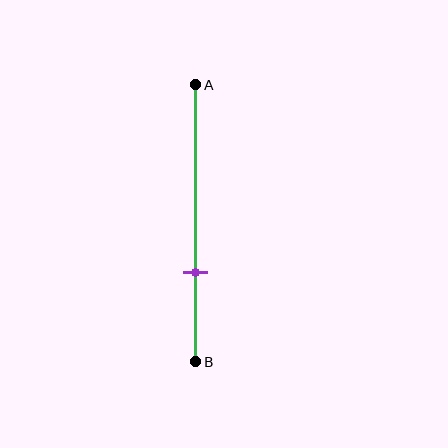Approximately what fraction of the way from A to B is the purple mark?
The purple mark is approximately 70% of the way from A to B.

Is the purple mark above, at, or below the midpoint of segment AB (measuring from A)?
The purple mark is below the midpoint of segment AB.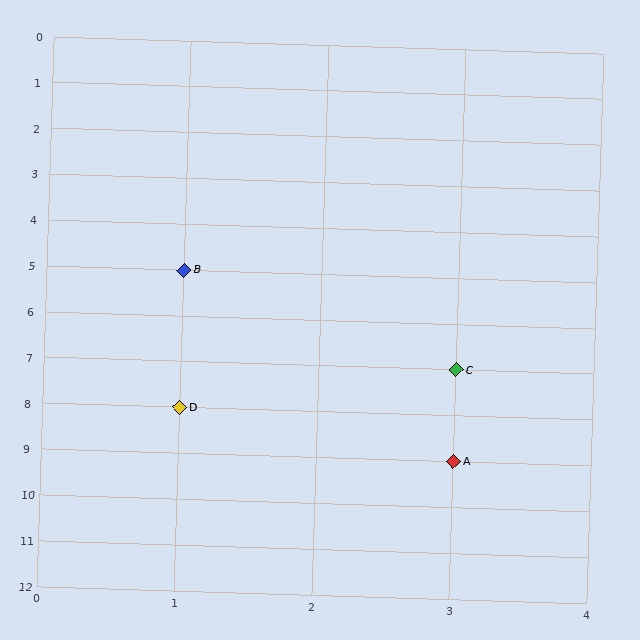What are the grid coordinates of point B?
Point B is at grid coordinates (1, 5).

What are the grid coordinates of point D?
Point D is at grid coordinates (1, 8).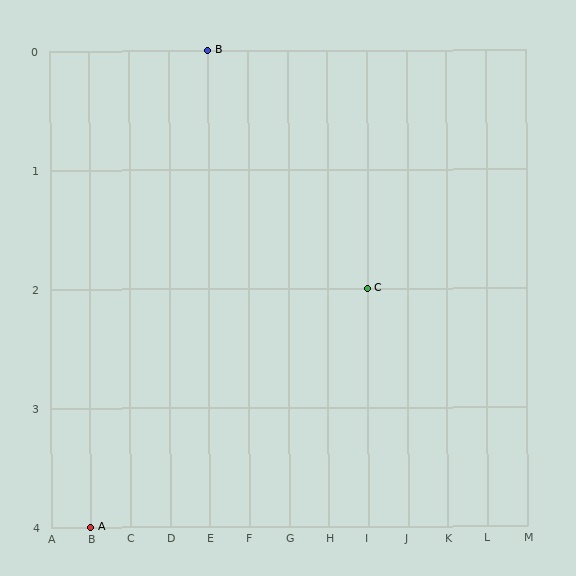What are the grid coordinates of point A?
Point A is at grid coordinates (B, 4).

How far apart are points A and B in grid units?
Points A and B are 3 columns and 4 rows apart (about 5.0 grid units diagonally).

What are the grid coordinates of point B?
Point B is at grid coordinates (E, 0).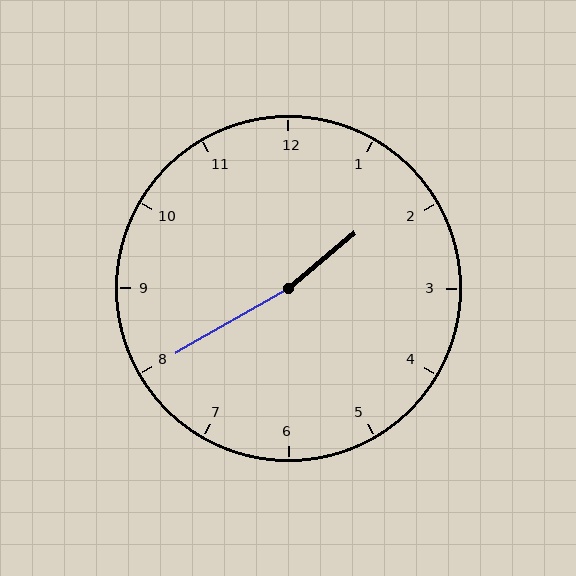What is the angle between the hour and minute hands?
Approximately 170 degrees.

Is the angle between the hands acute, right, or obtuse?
It is obtuse.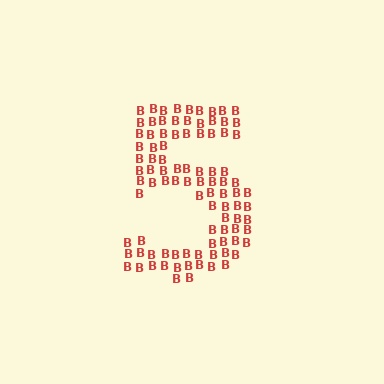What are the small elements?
The small elements are letter B's.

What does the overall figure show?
The overall figure shows the digit 5.